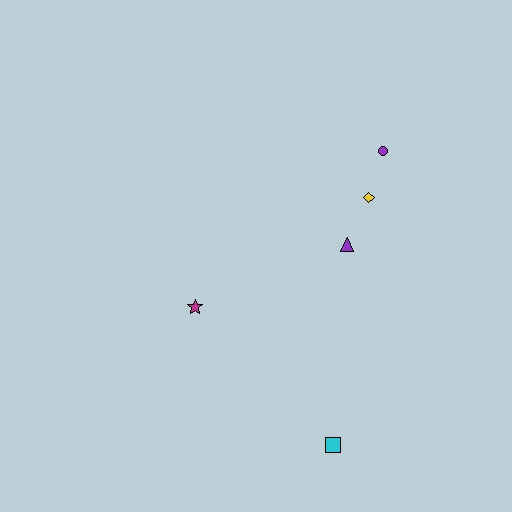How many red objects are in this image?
There are no red objects.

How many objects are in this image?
There are 5 objects.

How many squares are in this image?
There is 1 square.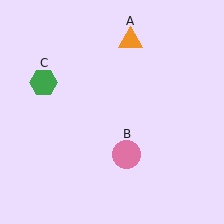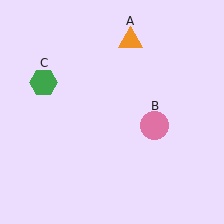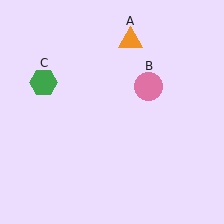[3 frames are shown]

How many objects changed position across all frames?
1 object changed position: pink circle (object B).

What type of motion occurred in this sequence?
The pink circle (object B) rotated counterclockwise around the center of the scene.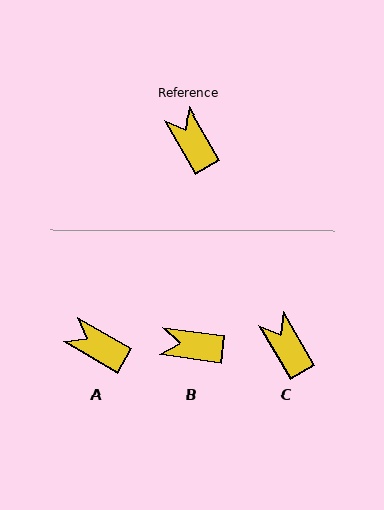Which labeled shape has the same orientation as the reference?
C.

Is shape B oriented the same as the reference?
No, it is off by about 52 degrees.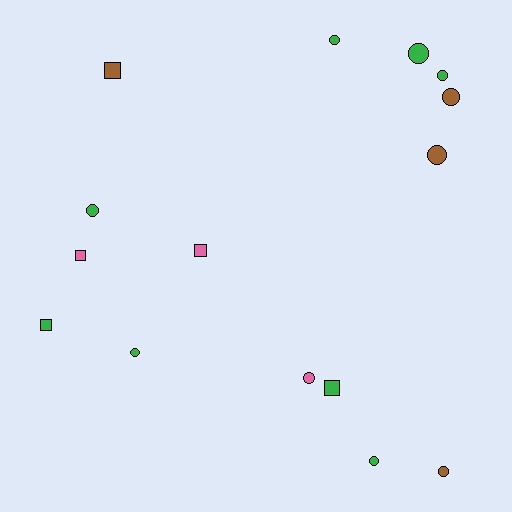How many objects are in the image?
There are 15 objects.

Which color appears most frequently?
Green, with 8 objects.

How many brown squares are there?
There is 1 brown square.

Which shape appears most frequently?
Circle, with 10 objects.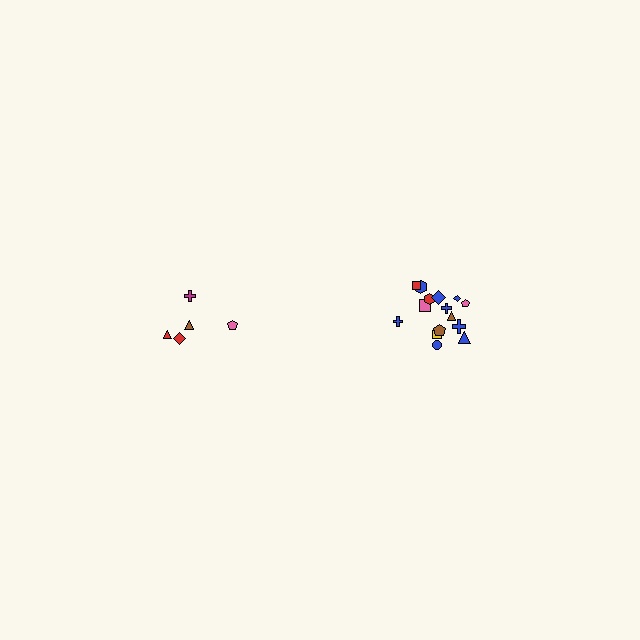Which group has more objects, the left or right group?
The right group.